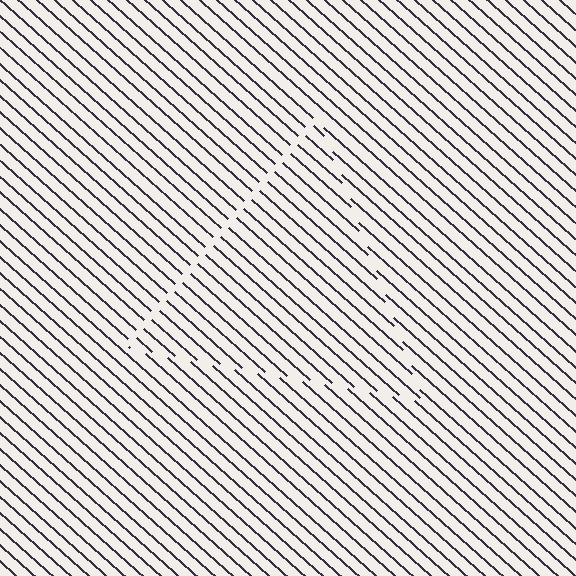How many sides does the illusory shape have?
3 sides — the line-ends trace a triangle.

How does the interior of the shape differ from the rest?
The interior of the shape contains the same grating, shifted by half a period — the contour is defined by the phase discontinuity where line-ends from the inner and outer gratings abut.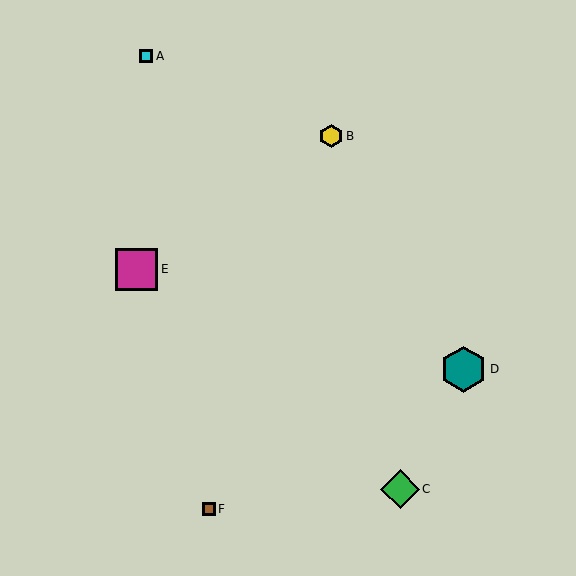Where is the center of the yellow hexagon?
The center of the yellow hexagon is at (331, 136).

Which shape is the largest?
The teal hexagon (labeled D) is the largest.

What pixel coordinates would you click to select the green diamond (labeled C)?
Click at (400, 489) to select the green diamond C.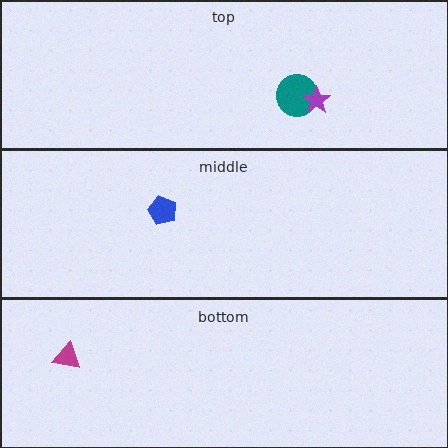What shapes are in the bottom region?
The magenta triangle.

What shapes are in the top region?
The teal circle, the purple star.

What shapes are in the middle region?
The blue pentagon.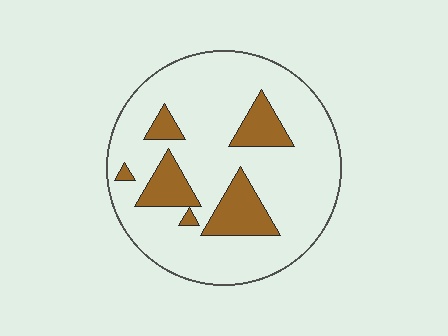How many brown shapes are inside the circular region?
6.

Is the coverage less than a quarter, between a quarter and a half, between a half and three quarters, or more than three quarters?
Less than a quarter.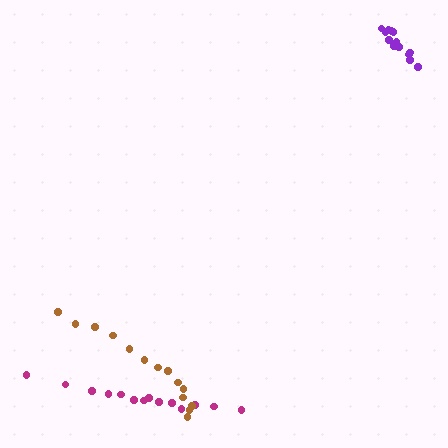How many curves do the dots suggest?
There are 3 distinct paths.